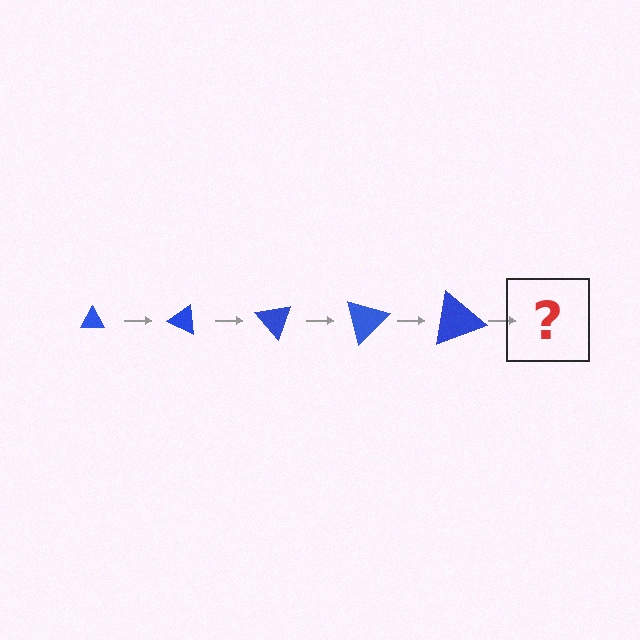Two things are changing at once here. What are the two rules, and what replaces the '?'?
The two rules are that the triangle grows larger each step and it rotates 25 degrees each step. The '?' should be a triangle, larger than the previous one and rotated 125 degrees from the start.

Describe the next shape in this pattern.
It should be a triangle, larger than the previous one and rotated 125 degrees from the start.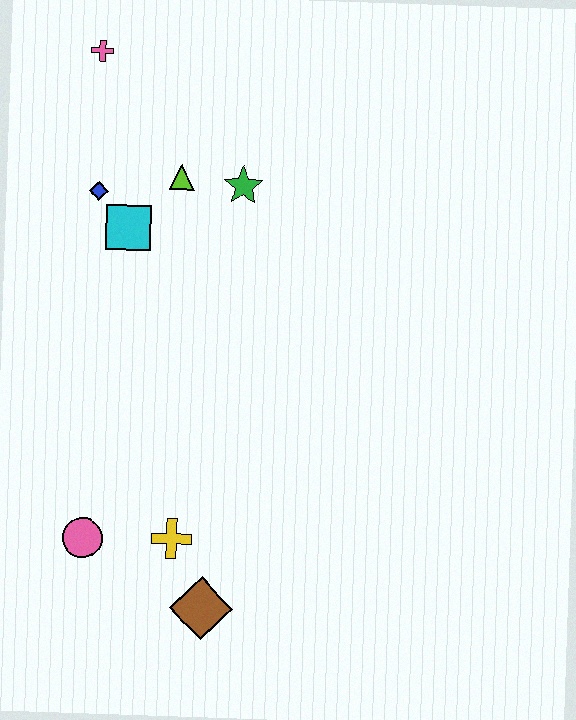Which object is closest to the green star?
The lime triangle is closest to the green star.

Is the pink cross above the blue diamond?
Yes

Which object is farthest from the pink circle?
The pink cross is farthest from the pink circle.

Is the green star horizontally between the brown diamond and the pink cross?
No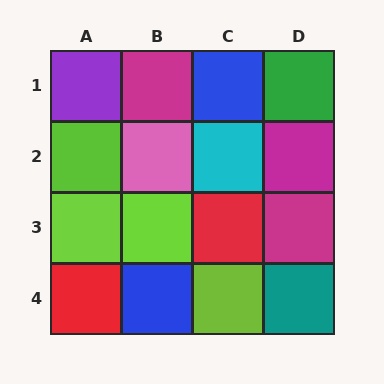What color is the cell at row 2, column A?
Lime.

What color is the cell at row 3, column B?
Lime.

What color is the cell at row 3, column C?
Red.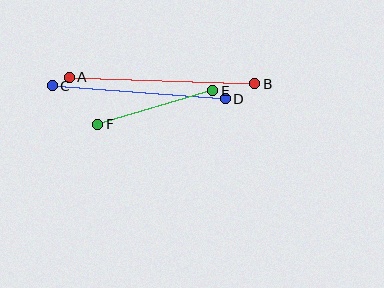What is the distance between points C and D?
The distance is approximately 173 pixels.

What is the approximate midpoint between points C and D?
The midpoint is at approximately (139, 92) pixels.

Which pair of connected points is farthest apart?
Points A and B are farthest apart.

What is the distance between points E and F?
The distance is approximately 120 pixels.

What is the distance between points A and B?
The distance is approximately 186 pixels.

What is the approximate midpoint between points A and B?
The midpoint is at approximately (162, 81) pixels.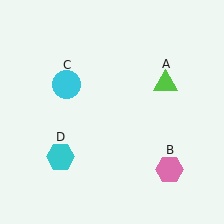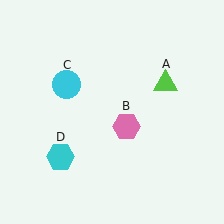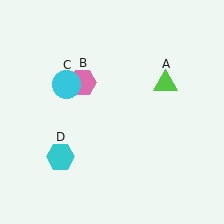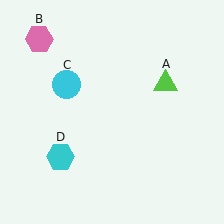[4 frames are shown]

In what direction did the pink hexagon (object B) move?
The pink hexagon (object B) moved up and to the left.